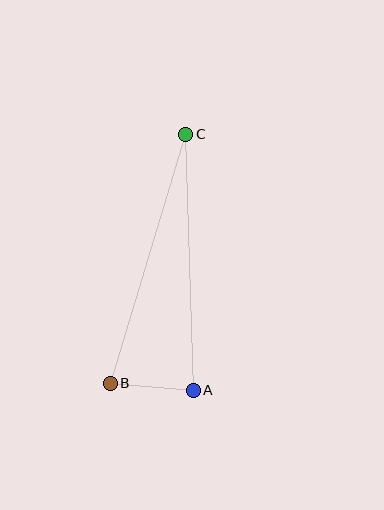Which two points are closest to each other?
Points A and B are closest to each other.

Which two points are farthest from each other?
Points B and C are farthest from each other.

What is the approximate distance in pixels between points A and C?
The distance between A and C is approximately 256 pixels.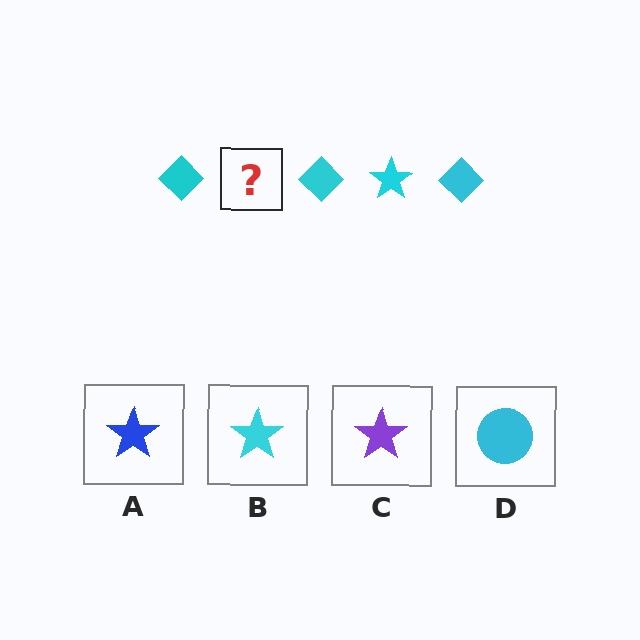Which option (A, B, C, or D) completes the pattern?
B.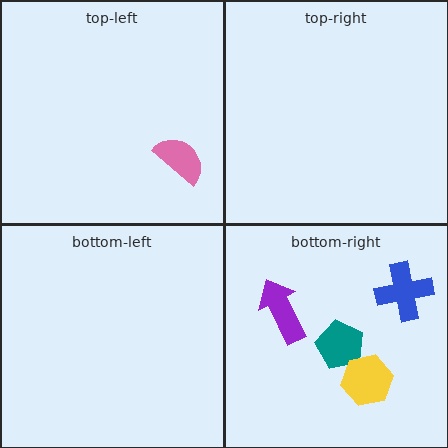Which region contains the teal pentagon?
The bottom-right region.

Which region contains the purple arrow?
The bottom-right region.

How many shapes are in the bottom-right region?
4.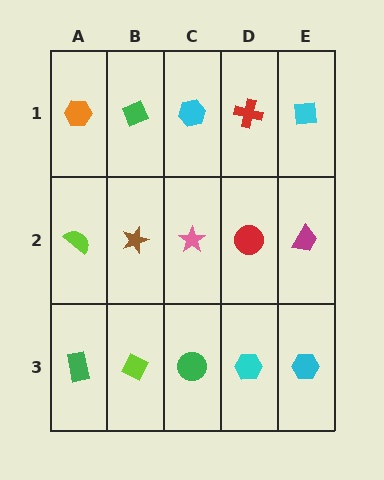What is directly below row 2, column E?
A cyan hexagon.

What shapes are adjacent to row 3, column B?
A brown star (row 2, column B), a green rectangle (row 3, column A), a green circle (row 3, column C).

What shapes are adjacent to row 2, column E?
A cyan square (row 1, column E), a cyan hexagon (row 3, column E), a red circle (row 2, column D).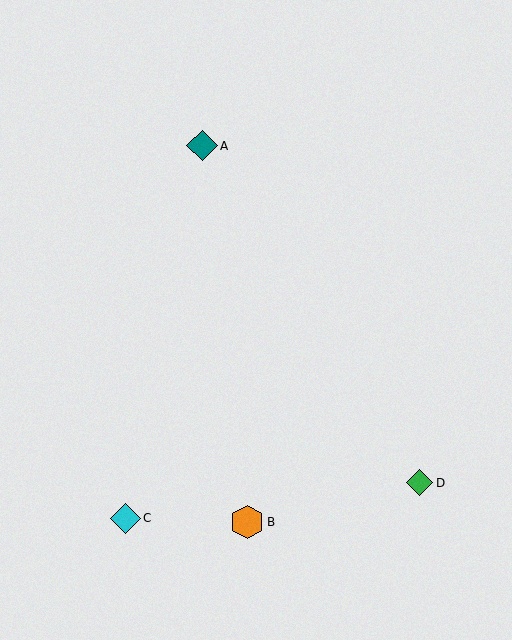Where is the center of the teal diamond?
The center of the teal diamond is at (202, 146).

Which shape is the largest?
The orange hexagon (labeled B) is the largest.